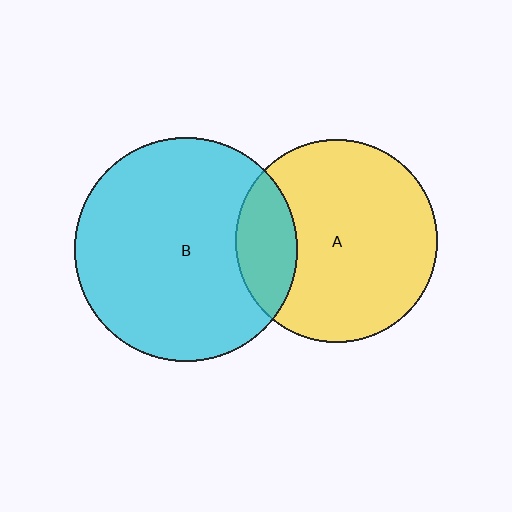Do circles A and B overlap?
Yes.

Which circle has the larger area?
Circle B (cyan).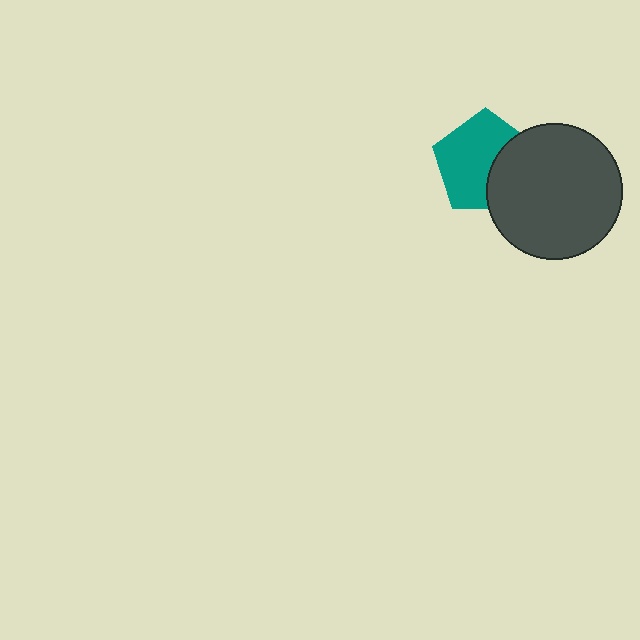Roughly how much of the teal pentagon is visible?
About half of it is visible (roughly 64%).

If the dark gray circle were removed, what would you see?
You would see the complete teal pentagon.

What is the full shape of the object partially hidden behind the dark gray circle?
The partially hidden object is a teal pentagon.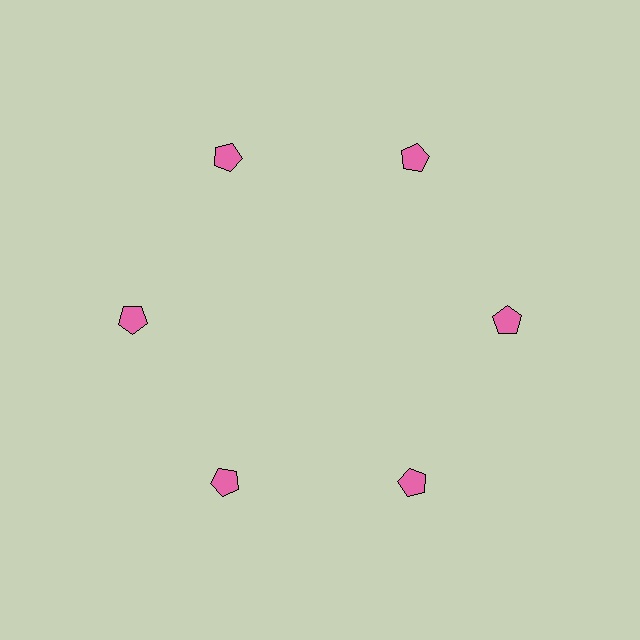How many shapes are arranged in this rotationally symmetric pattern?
There are 6 shapes, arranged in 6 groups of 1.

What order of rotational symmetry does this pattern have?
This pattern has 6-fold rotational symmetry.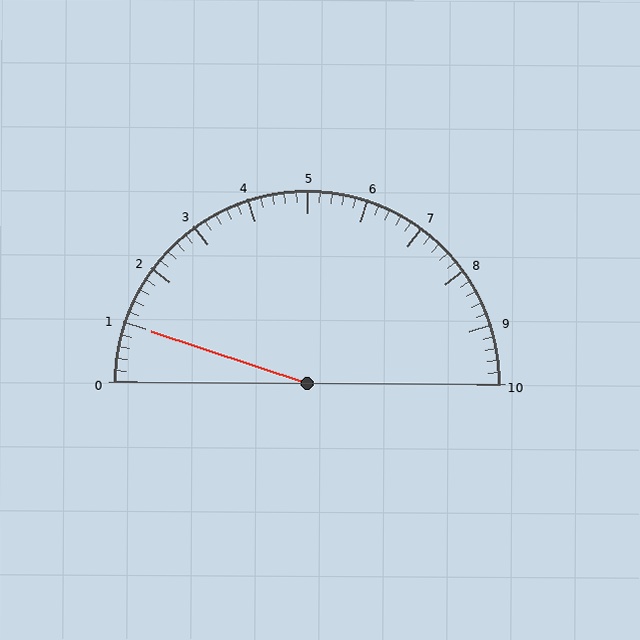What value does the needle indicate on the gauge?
The needle indicates approximately 1.0.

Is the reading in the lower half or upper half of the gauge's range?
The reading is in the lower half of the range (0 to 10).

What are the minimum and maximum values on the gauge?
The gauge ranges from 0 to 10.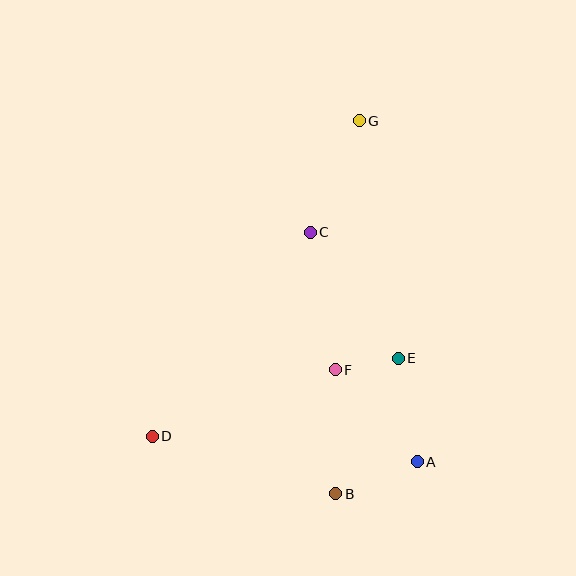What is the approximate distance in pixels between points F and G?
The distance between F and G is approximately 250 pixels.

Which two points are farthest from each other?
Points D and G are farthest from each other.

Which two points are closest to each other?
Points E and F are closest to each other.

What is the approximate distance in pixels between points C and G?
The distance between C and G is approximately 122 pixels.